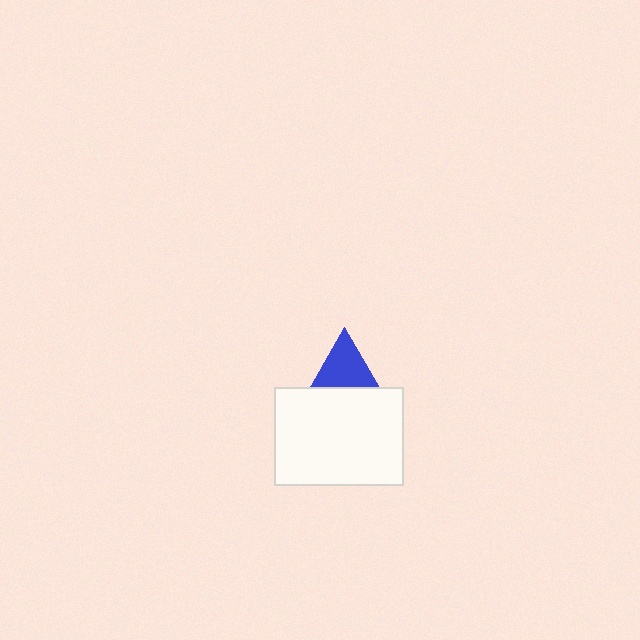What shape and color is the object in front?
The object in front is a white rectangle.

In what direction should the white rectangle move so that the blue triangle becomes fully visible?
The white rectangle should move down. That is the shortest direction to clear the overlap and leave the blue triangle fully visible.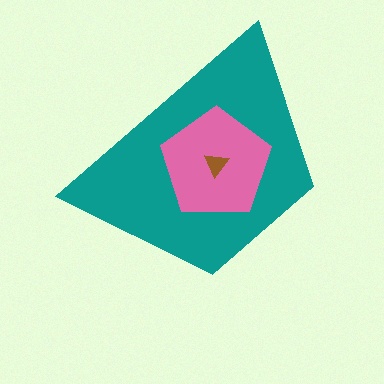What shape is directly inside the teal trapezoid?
The pink pentagon.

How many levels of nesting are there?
3.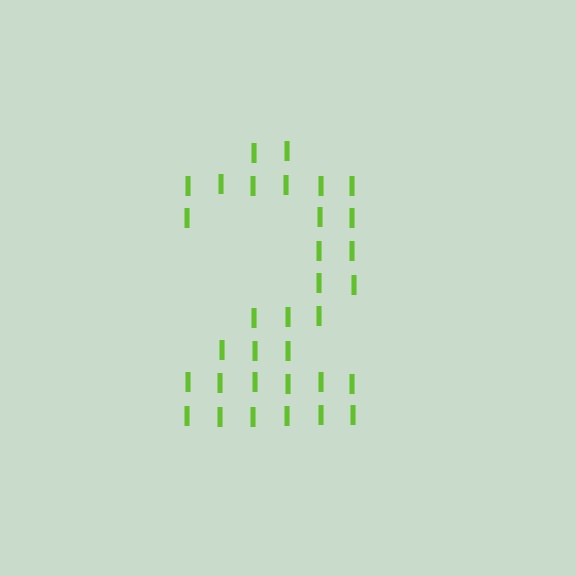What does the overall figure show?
The overall figure shows the digit 2.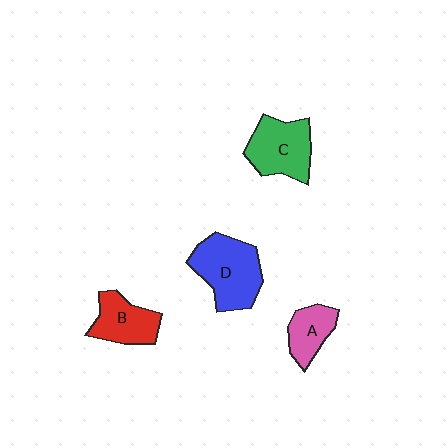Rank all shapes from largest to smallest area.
From largest to smallest: D (blue), C (green), B (red), A (pink).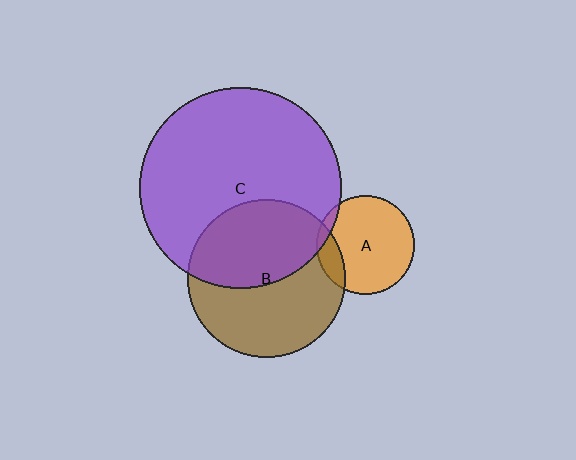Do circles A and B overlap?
Yes.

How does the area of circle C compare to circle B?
Approximately 1.6 times.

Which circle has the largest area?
Circle C (purple).